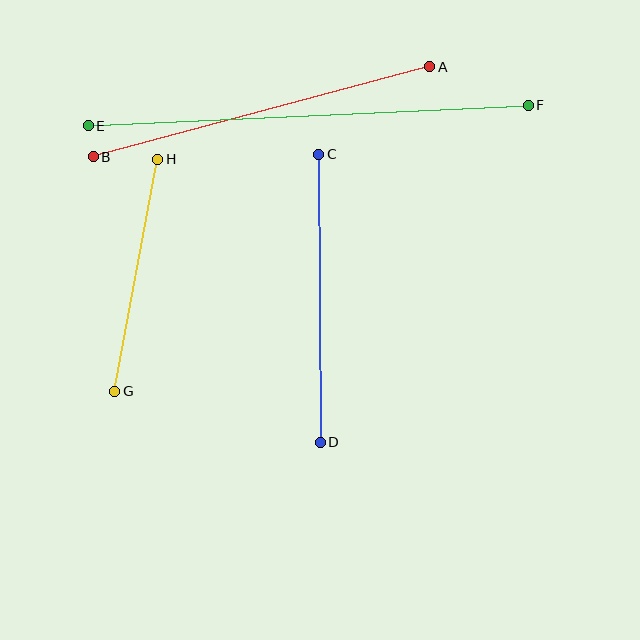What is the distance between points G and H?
The distance is approximately 236 pixels.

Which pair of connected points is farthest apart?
Points E and F are farthest apart.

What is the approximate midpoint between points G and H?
The midpoint is at approximately (136, 275) pixels.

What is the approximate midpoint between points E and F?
The midpoint is at approximately (308, 116) pixels.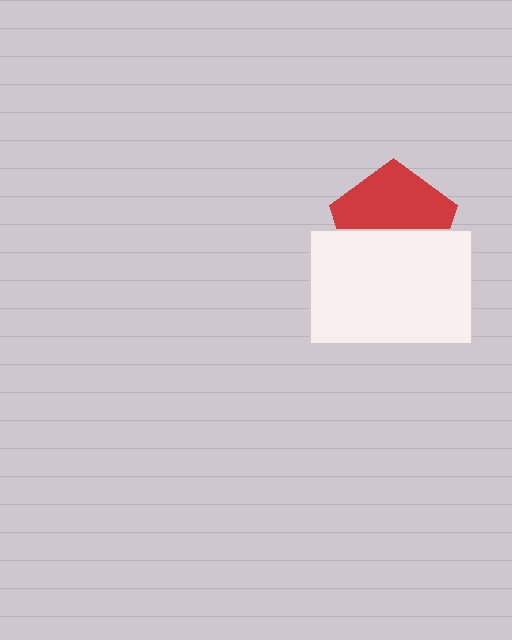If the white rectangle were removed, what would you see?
You would see the complete red pentagon.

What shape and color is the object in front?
The object in front is a white rectangle.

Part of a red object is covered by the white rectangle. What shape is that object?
It is a pentagon.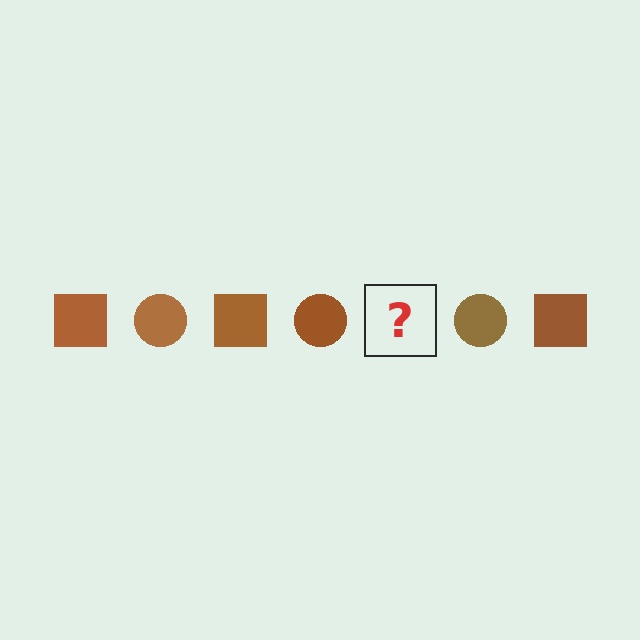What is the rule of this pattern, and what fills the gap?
The rule is that the pattern cycles through square, circle shapes in brown. The gap should be filled with a brown square.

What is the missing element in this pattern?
The missing element is a brown square.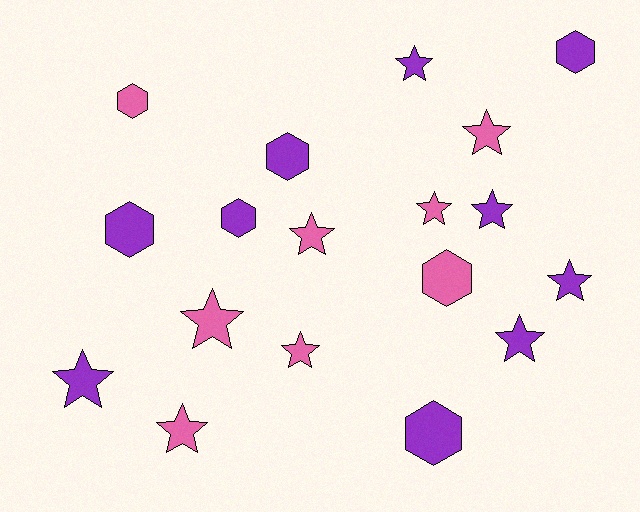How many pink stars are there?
There are 6 pink stars.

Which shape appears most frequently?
Star, with 11 objects.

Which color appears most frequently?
Purple, with 10 objects.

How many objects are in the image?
There are 18 objects.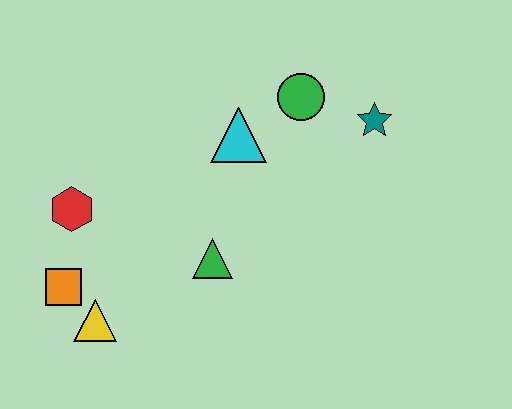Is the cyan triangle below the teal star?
Yes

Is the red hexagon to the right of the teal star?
No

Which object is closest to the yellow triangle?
The orange square is closest to the yellow triangle.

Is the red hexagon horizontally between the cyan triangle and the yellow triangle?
No